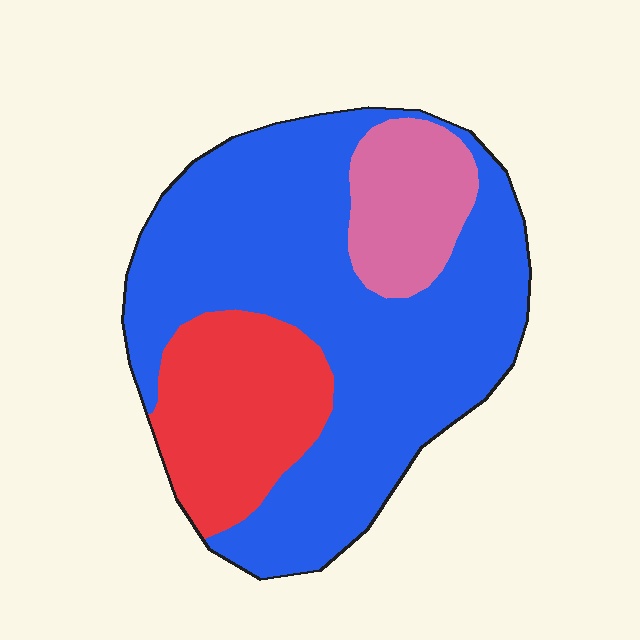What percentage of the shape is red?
Red takes up less than a quarter of the shape.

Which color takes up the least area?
Pink, at roughly 15%.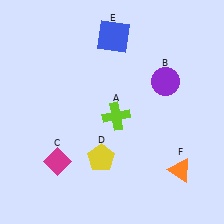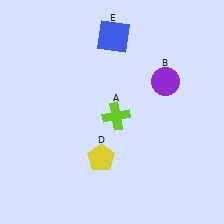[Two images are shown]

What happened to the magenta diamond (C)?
The magenta diamond (C) was removed in Image 2. It was in the bottom-left area of Image 1.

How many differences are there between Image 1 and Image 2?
There are 2 differences between the two images.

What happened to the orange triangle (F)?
The orange triangle (F) was removed in Image 2. It was in the bottom-right area of Image 1.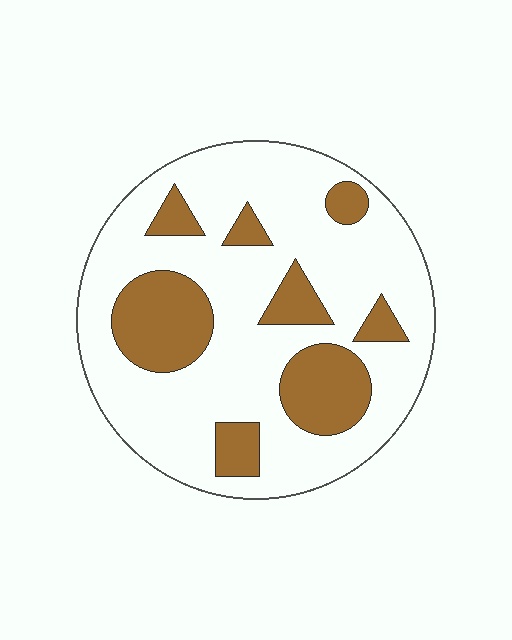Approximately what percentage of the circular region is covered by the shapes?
Approximately 25%.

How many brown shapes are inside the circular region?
8.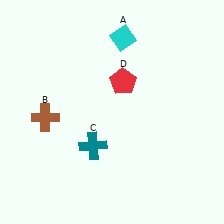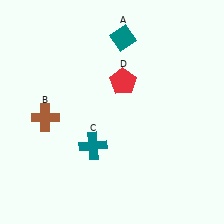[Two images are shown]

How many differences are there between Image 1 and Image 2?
There is 1 difference between the two images.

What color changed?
The diamond (A) changed from cyan in Image 1 to teal in Image 2.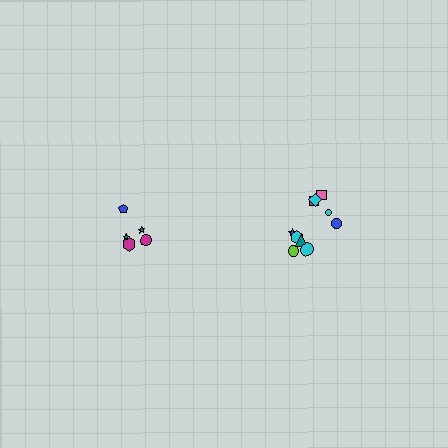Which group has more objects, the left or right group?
The right group.